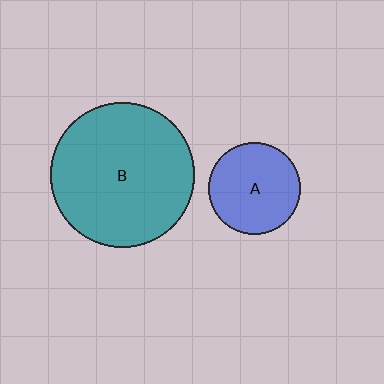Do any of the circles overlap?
No, none of the circles overlap.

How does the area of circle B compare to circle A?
Approximately 2.5 times.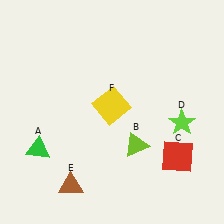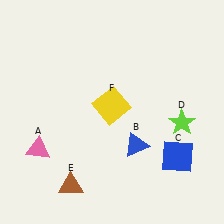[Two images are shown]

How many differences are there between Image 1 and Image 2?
There are 3 differences between the two images.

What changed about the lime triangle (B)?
In Image 1, B is lime. In Image 2, it changed to blue.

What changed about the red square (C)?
In Image 1, C is red. In Image 2, it changed to blue.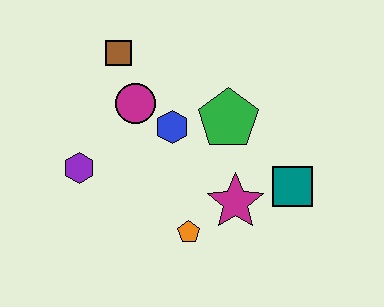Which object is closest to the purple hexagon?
The magenta circle is closest to the purple hexagon.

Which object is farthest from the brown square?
The teal square is farthest from the brown square.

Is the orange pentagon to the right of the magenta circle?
Yes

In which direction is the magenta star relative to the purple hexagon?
The magenta star is to the right of the purple hexagon.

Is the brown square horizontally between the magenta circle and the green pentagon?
No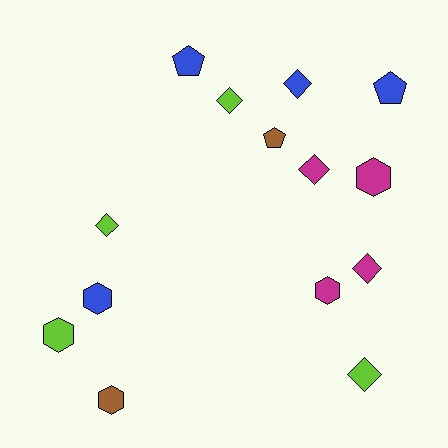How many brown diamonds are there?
There are no brown diamonds.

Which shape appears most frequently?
Diamond, with 6 objects.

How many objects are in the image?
There are 14 objects.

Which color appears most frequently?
Blue, with 4 objects.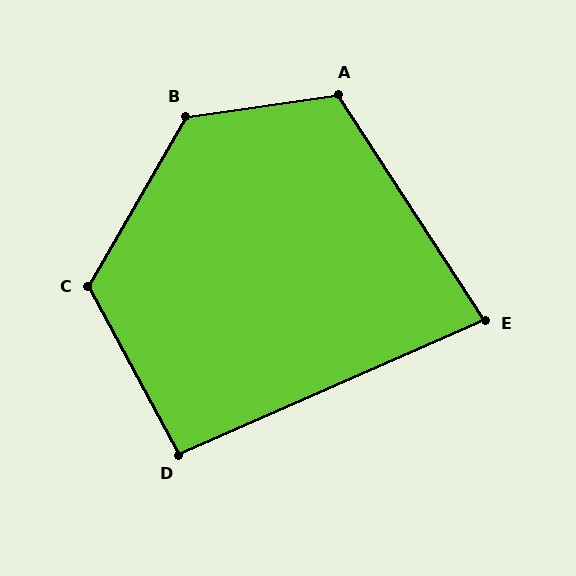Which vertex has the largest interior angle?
B, at approximately 128 degrees.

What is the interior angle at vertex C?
Approximately 122 degrees (obtuse).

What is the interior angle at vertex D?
Approximately 95 degrees (approximately right).